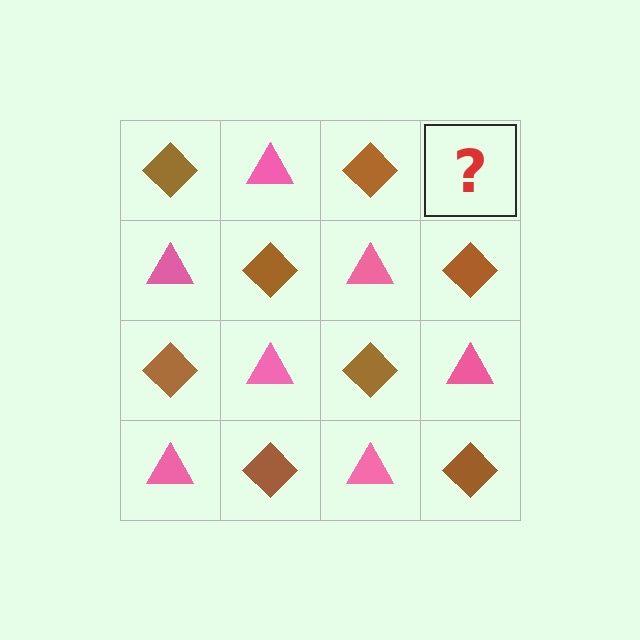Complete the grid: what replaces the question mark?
The question mark should be replaced with a pink triangle.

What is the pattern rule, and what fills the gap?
The rule is that it alternates brown diamond and pink triangle in a checkerboard pattern. The gap should be filled with a pink triangle.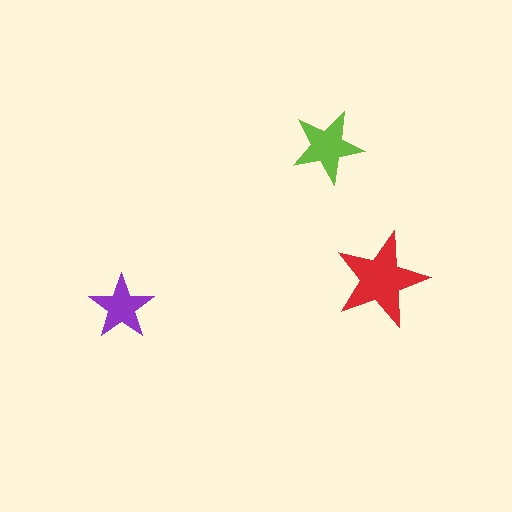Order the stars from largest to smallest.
the red one, the lime one, the purple one.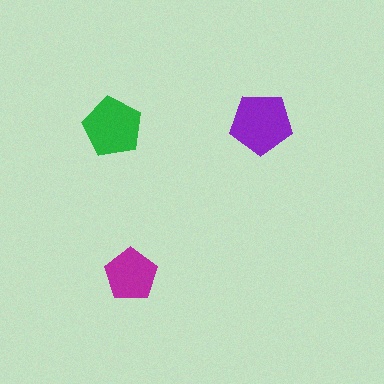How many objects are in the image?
There are 3 objects in the image.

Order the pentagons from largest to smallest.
the purple one, the green one, the magenta one.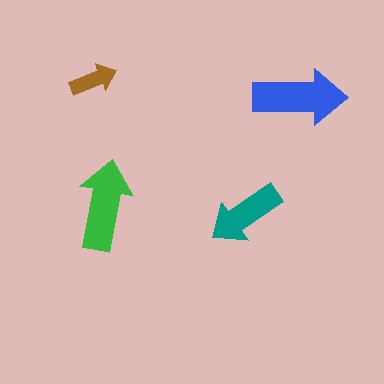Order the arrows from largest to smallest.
the blue one, the green one, the teal one, the brown one.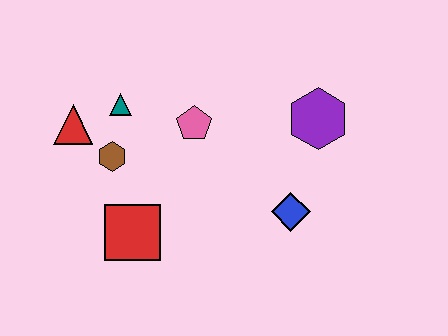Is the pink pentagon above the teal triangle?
No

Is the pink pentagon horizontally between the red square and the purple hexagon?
Yes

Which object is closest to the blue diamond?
The purple hexagon is closest to the blue diamond.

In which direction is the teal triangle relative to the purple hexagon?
The teal triangle is to the left of the purple hexagon.